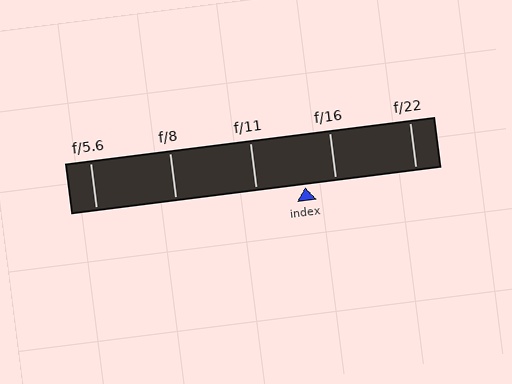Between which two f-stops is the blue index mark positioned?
The index mark is between f/11 and f/16.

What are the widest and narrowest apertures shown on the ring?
The widest aperture shown is f/5.6 and the narrowest is f/22.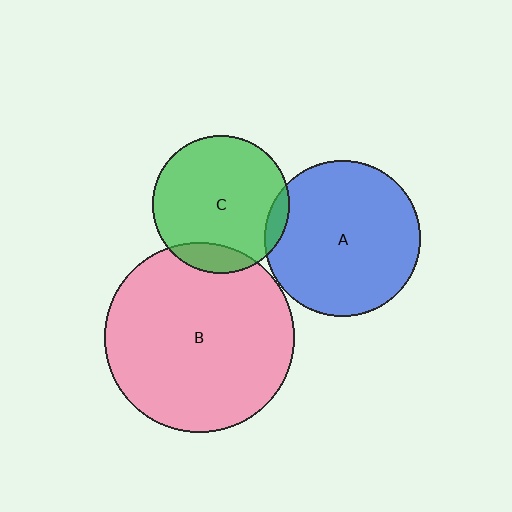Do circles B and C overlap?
Yes.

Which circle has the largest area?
Circle B (pink).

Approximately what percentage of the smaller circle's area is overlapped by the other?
Approximately 10%.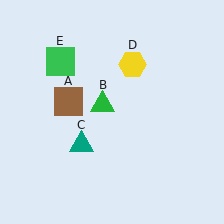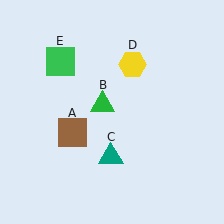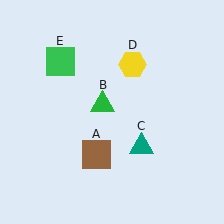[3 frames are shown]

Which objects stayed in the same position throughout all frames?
Green triangle (object B) and yellow hexagon (object D) and green square (object E) remained stationary.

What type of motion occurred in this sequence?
The brown square (object A), teal triangle (object C) rotated counterclockwise around the center of the scene.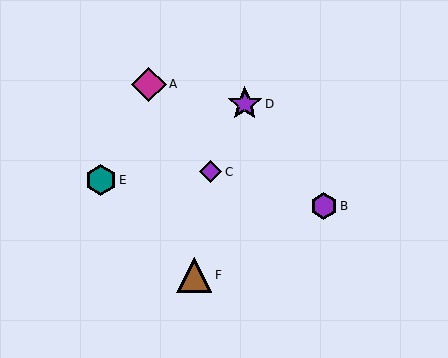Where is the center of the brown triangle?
The center of the brown triangle is at (194, 275).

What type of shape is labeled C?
Shape C is a purple diamond.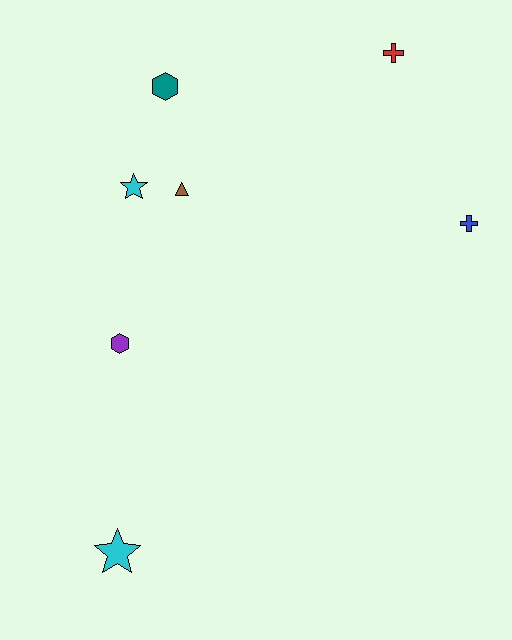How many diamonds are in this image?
There are no diamonds.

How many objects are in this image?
There are 7 objects.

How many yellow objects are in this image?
There are no yellow objects.